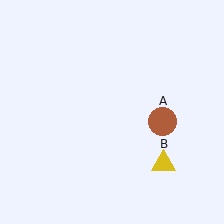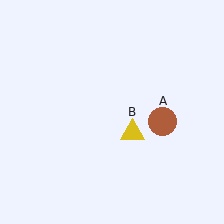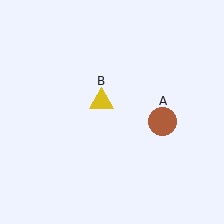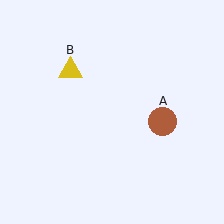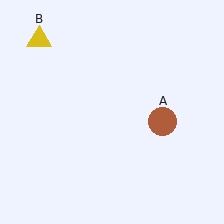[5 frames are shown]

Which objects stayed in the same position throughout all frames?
Brown circle (object A) remained stationary.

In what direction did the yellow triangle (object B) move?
The yellow triangle (object B) moved up and to the left.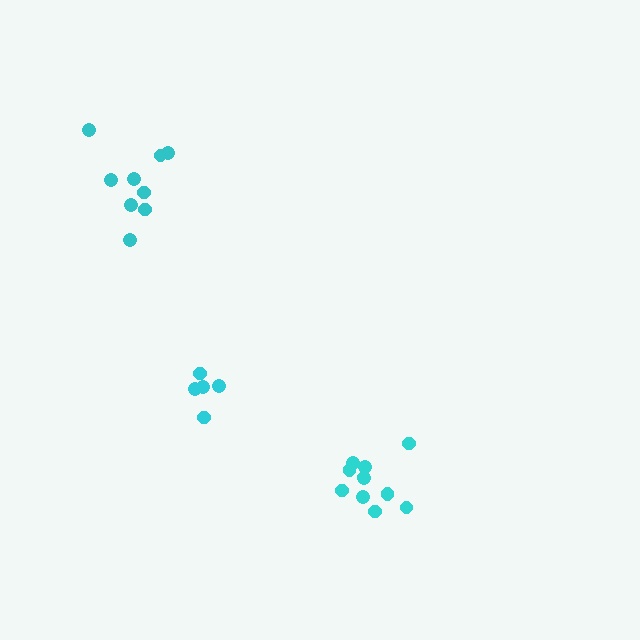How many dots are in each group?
Group 1: 11 dots, Group 2: 9 dots, Group 3: 5 dots (25 total).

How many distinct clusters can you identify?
There are 3 distinct clusters.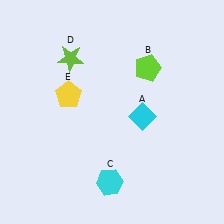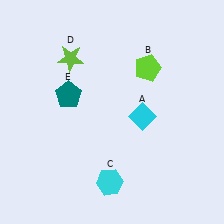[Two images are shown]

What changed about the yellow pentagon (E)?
In Image 1, E is yellow. In Image 2, it changed to teal.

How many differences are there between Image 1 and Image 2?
There is 1 difference between the two images.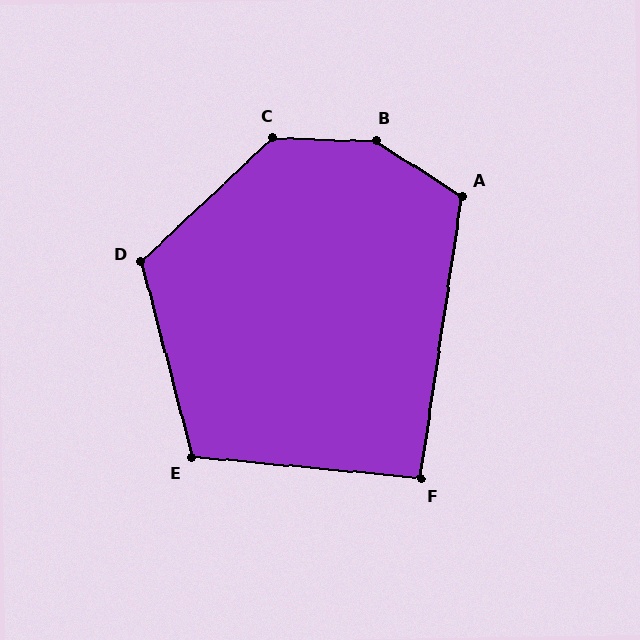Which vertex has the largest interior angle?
B, at approximately 148 degrees.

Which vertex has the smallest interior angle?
F, at approximately 93 degrees.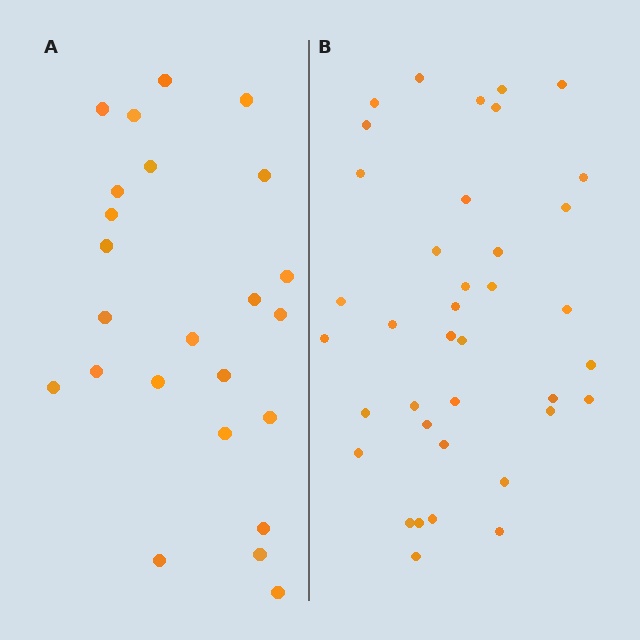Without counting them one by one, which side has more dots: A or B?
Region B (the right region) has more dots.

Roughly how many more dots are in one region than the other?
Region B has approximately 15 more dots than region A.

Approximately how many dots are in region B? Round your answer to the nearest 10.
About 40 dots. (The exact count is 38, which rounds to 40.)